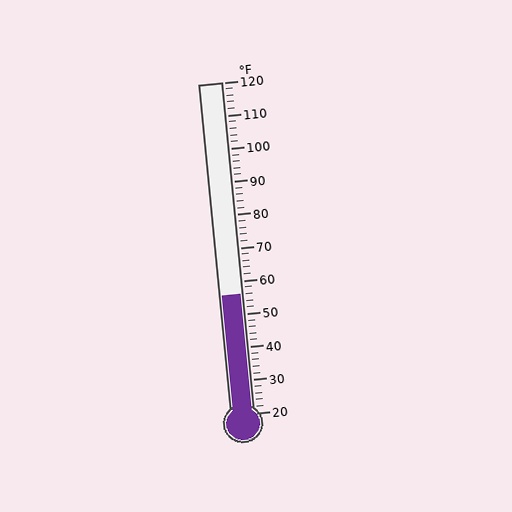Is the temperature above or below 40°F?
The temperature is above 40°F.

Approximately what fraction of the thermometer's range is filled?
The thermometer is filled to approximately 35% of its range.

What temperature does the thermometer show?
The thermometer shows approximately 56°F.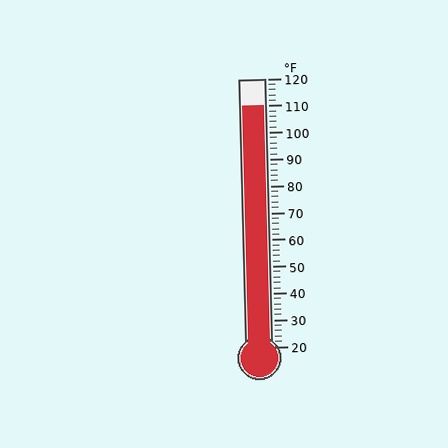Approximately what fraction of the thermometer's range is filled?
The thermometer is filled to approximately 90% of its range.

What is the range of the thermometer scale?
The thermometer scale ranges from 20°F to 120°F.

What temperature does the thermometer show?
The thermometer shows approximately 110°F.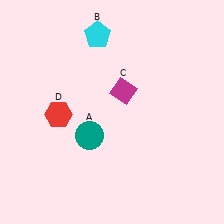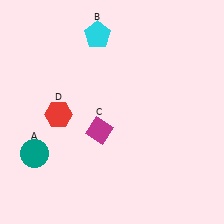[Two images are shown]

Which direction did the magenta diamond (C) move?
The magenta diamond (C) moved down.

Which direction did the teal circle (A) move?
The teal circle (A) moved left.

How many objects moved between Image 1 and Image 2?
2 objects moved between the two images.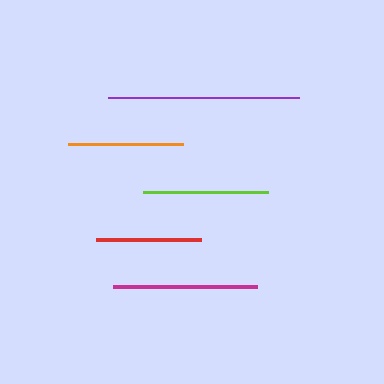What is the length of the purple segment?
The purple segment is approximately 191 pixels long.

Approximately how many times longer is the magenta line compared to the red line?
The magenta line is approximately 1.4 times the length of the red line.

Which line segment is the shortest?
The red line is the shortest at approximately 106 pixels.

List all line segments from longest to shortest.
From longest to shortest: purple, magenta, lime, orange, red.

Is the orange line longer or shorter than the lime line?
The lime line is longer than the orange line.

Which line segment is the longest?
The purple line is the longest at approximately 191 pixels.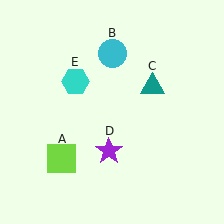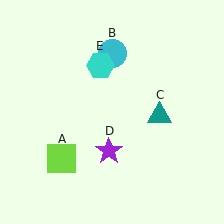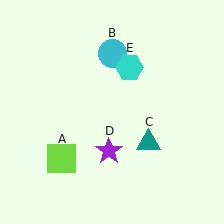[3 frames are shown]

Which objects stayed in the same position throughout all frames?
Lime square (object A) and cyan circle (object B) and purple star (object D) remained stationary.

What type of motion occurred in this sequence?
The teal triangle (object C), cyan hexagon (object E) rotated clockwise around the center of the scene.